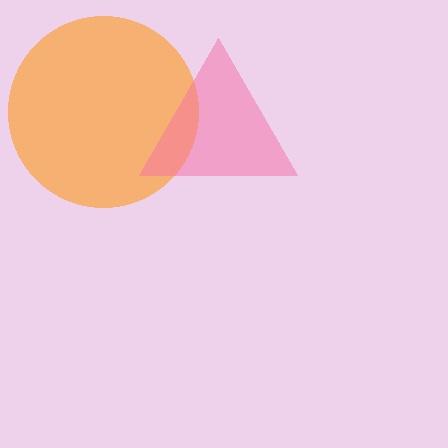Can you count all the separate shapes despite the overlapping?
Yes, there are 2 separate shapes.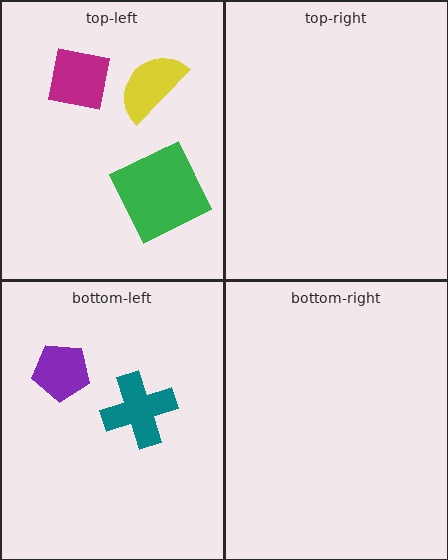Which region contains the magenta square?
The top-left region.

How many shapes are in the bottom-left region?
2.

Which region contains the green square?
The top-left region.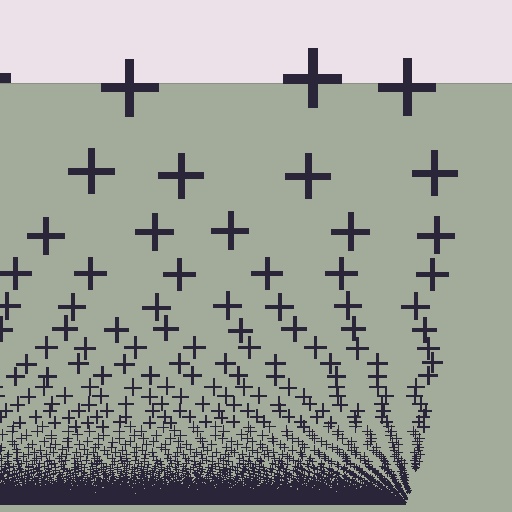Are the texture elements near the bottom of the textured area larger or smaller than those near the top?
Smaller. The gradient is inverted — elements near the bottom are smaller and denser.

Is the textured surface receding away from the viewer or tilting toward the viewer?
The surface appears to tilt toward the viewer. Texture elements get larger and sparser toward the top.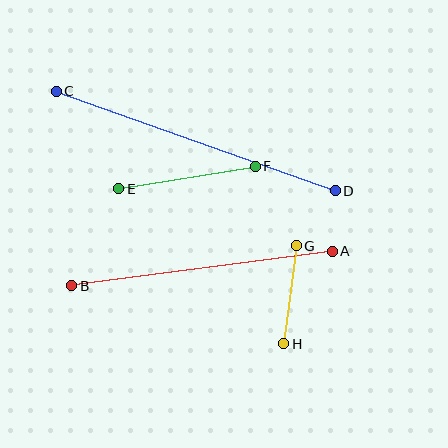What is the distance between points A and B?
The distance is approximately 263 pixels.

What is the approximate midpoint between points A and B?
The midpoint is at approximately (202, 268) pixels.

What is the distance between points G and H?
The distance is approximately 99 pixels.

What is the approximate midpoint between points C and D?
The midpoint is at approximately (196, 141) pixels.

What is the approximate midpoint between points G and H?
The midpoint is at approximately (290, 295) pixels.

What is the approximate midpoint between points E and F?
The midpoint is at approximately (187, 178) pixels.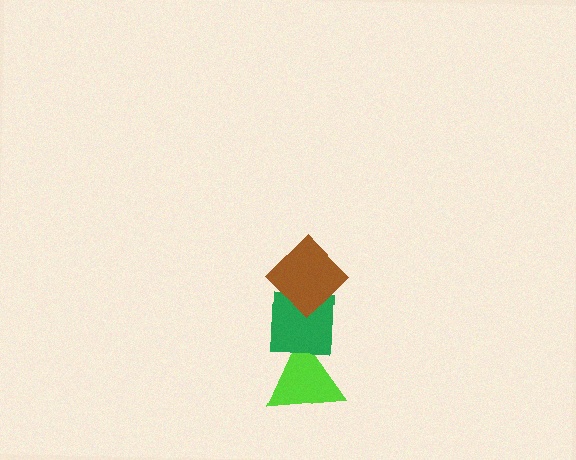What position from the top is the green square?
The green square is 2nd from the top.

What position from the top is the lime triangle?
The lime triangle is 3rd from the top.